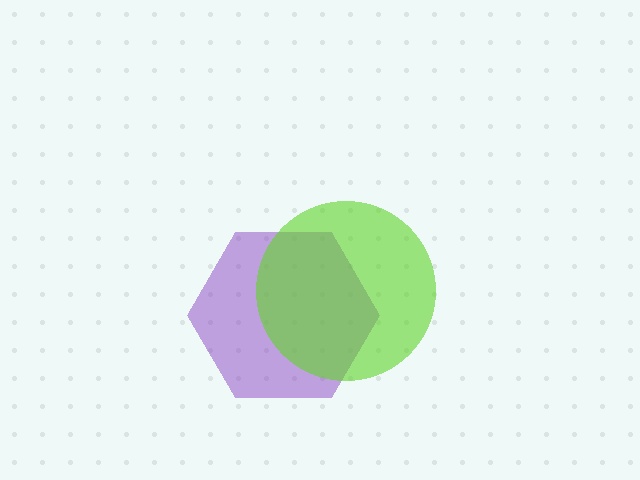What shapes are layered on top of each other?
The layered shapes are: a purple hexagon, a lime circle.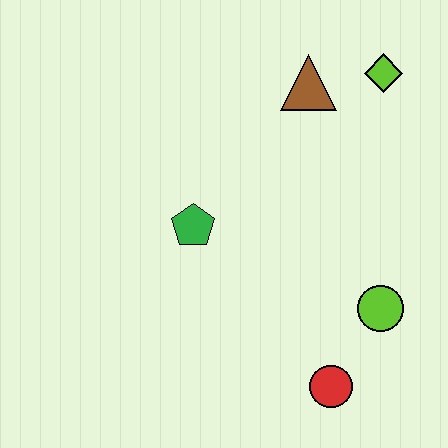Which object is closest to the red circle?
The lime circle is closest to the red circle.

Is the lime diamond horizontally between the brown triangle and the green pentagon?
No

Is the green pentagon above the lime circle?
Yes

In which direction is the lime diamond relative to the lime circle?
The lime diamond is above the lime circle.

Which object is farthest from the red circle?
The lime diamond is farthest from the red circle.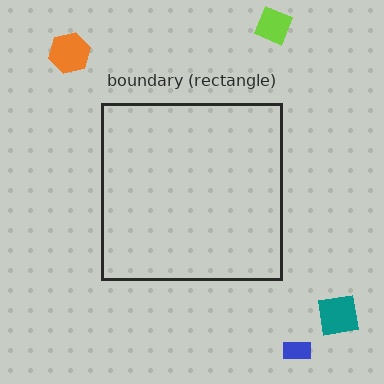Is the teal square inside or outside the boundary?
Outside.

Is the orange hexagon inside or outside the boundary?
Outside.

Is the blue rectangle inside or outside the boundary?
Outside.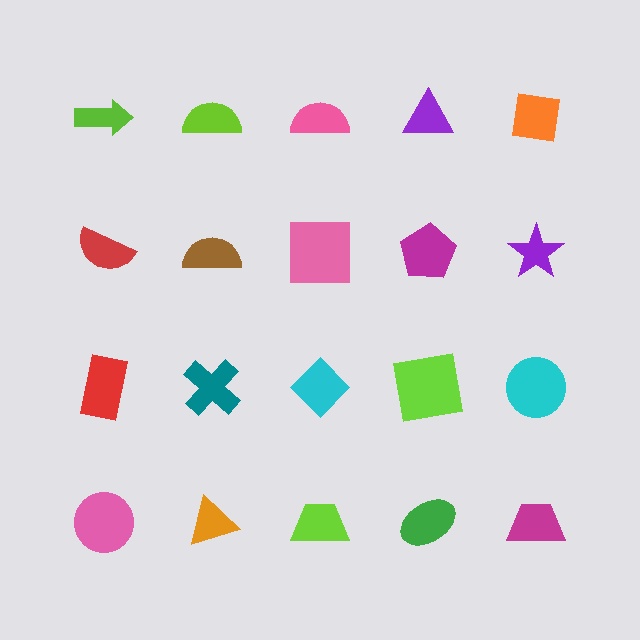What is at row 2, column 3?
A pink square.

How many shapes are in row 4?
5 shapes.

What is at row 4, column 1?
A pink circle.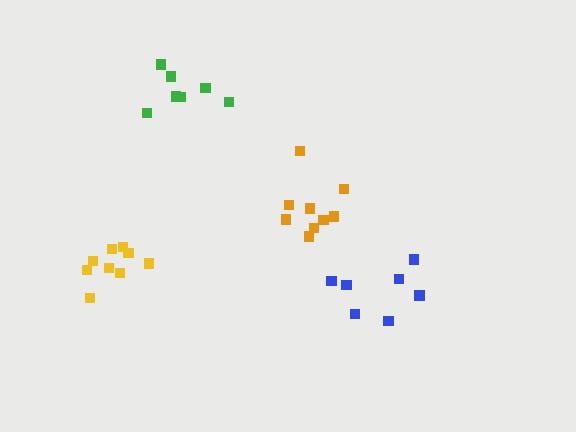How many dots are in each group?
Group 1: 9 dots, Group 2: 7 dots, Group 3: 7 dots, Group 4: 9 dots (32 total).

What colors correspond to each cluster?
The clusters are colored: yellow, blue, green, orange.